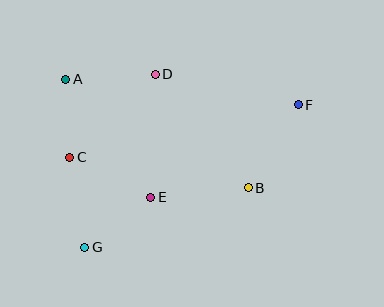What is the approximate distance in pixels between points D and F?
The distance between D and F is approximately 146 pixels.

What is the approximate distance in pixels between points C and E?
The distance between C and E is approximately 91 pixels.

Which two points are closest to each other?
Points A and C are closest to each other.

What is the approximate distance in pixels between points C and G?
The distance between C and G is approximately 92 pixels.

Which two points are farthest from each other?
Points F and G are farthest from each other.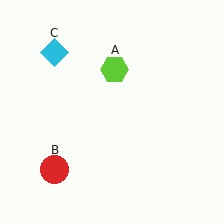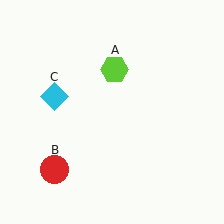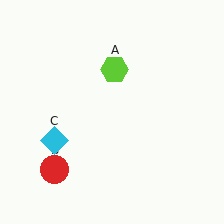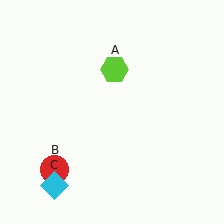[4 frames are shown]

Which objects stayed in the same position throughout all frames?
Lime hexagon (object A) and red circle (object B) remained stationary.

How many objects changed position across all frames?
1 object changed position: cyan diamond (object C).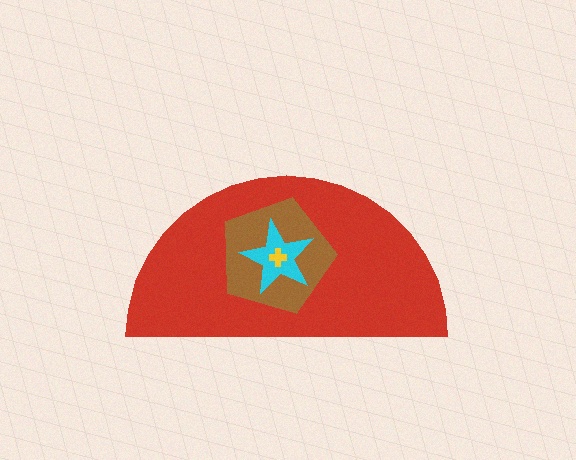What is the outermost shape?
The red semicircle.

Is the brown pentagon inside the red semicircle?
Yes.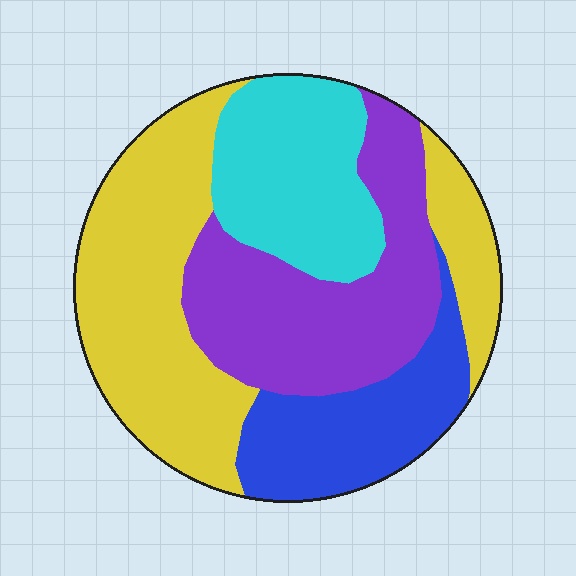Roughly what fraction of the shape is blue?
Blue takes up about one sixth (1/6) of the shape.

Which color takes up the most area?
Yellow, at roughly 35%.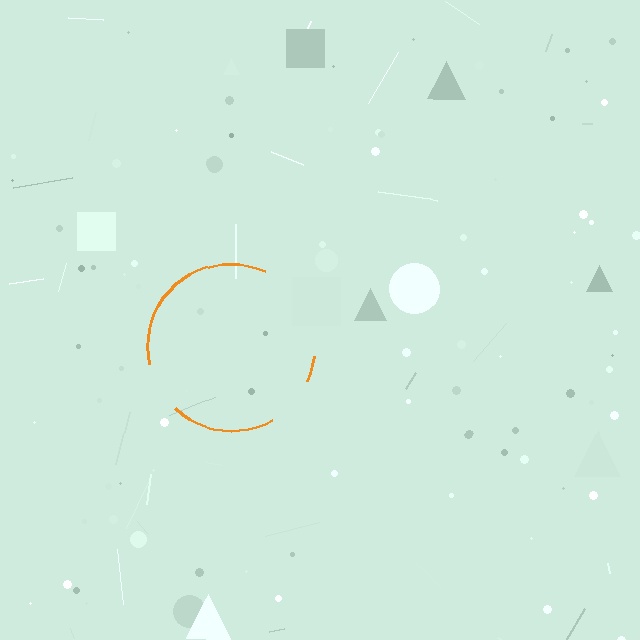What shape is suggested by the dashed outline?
The dashed outline suggests a circle.